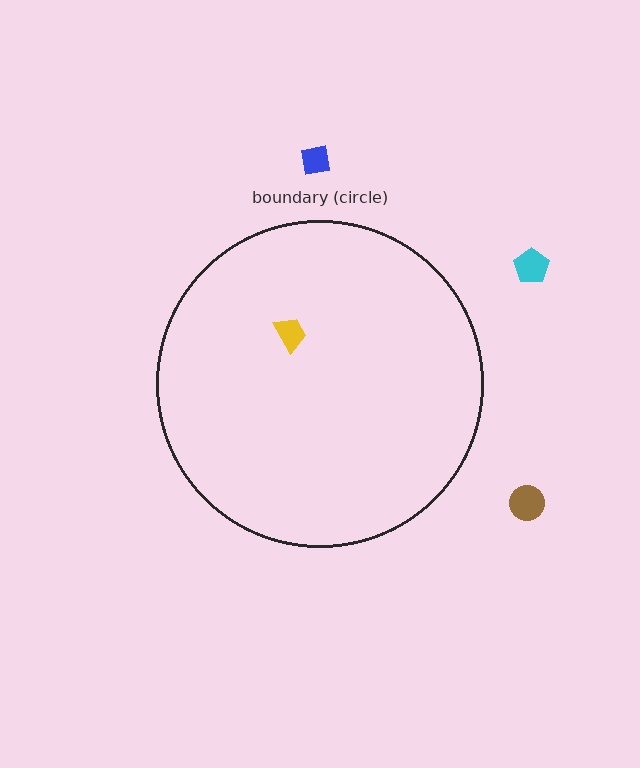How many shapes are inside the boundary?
1 inside, 3 outside.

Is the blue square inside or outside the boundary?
Outside.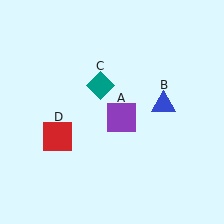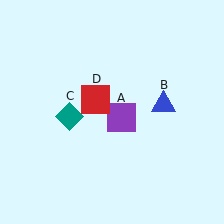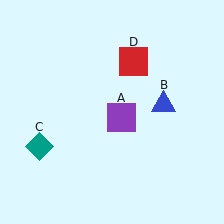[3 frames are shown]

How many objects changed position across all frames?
2 objects changed position: teal diamond (object C), red square (object D).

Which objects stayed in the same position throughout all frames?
Purple square (object A) and blue triangle (object B) remained stationary.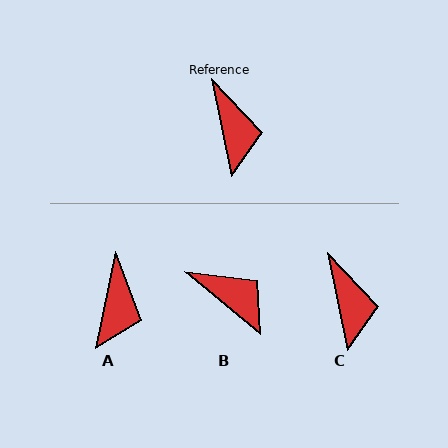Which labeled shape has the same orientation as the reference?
C.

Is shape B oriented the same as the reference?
No, it is off by about 39 degrees.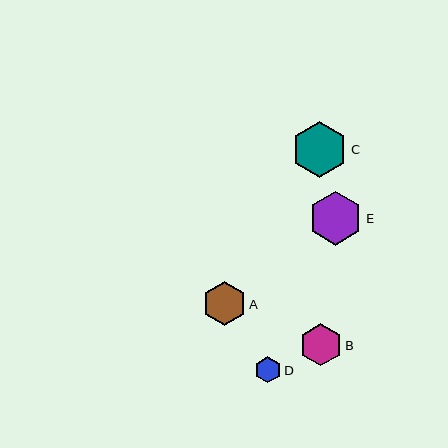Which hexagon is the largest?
Hexagon C is the largest with a size of approximately 56 pixels.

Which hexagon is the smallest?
Hexagon D is the smallest with a size of approximately 26 pixels.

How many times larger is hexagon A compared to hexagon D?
Hexagon A is approximately 1.7 times the size of hexagon D.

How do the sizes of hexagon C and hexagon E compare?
Hexagon C and hexagon E are approximately the same size.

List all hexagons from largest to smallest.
From largest to smallest: C, E, A, B, D.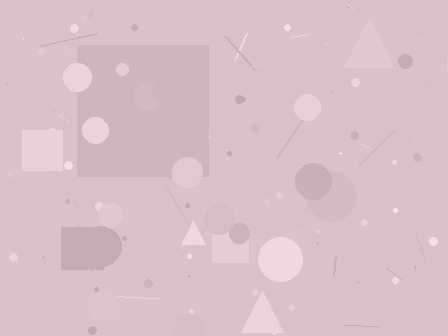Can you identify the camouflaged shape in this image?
The camouflaged shape is a square.